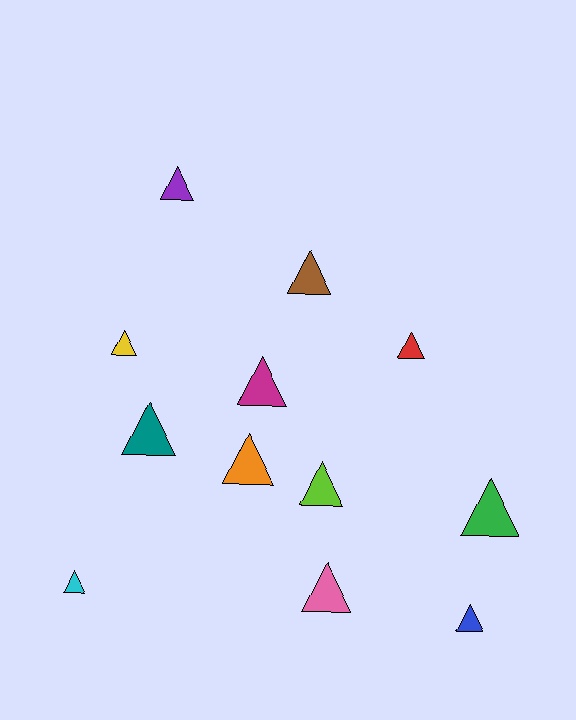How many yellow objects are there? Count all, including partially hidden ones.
There is 1 yellow object.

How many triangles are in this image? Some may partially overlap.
There are 12 triangles.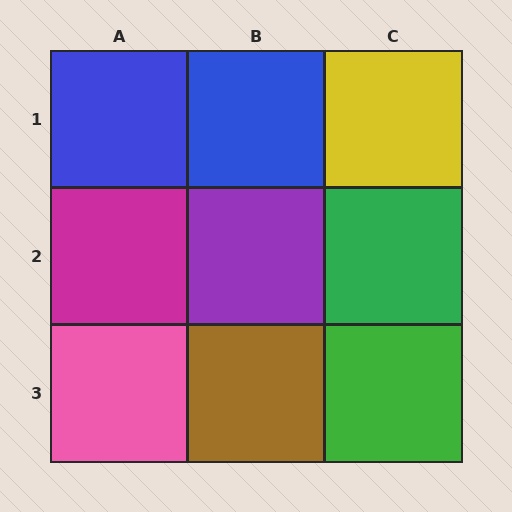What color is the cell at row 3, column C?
Green.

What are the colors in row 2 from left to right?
Magenta, purple, green.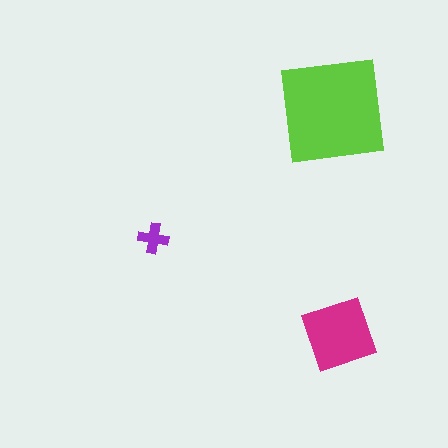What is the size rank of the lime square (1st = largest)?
1st.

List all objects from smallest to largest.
The purple cross, the magenta square, the lime square.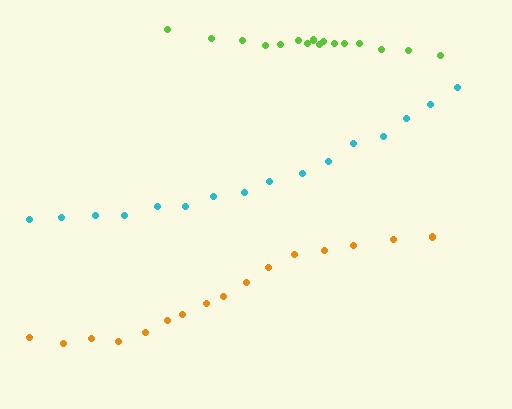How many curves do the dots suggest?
There are 3 distinct paths.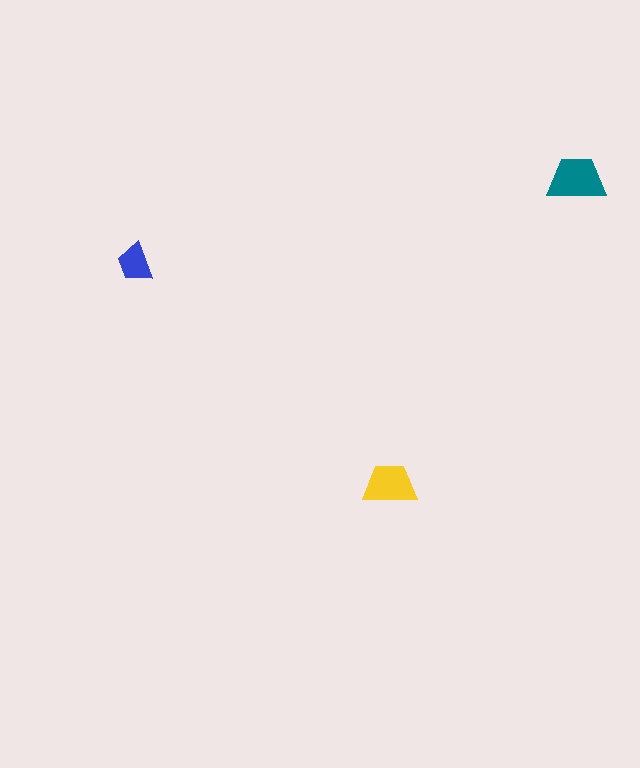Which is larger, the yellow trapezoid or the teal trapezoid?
The teal one.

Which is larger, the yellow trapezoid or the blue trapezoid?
The yellow one.